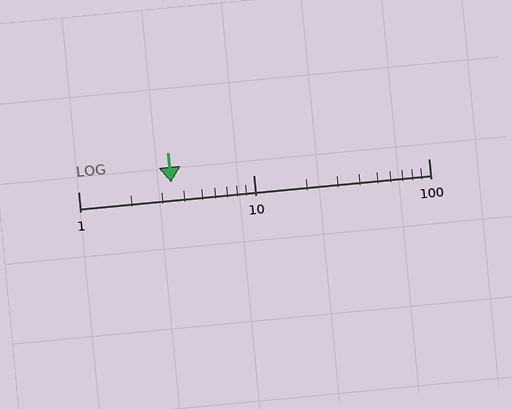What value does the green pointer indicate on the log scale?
The pointer indicates approximately 3.4.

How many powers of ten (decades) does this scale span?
The scale spans 2 decades, from 1 to 100.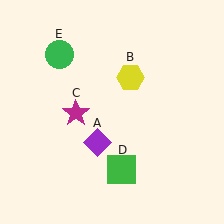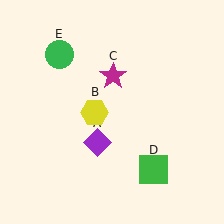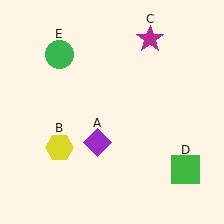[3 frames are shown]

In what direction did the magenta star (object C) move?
The magenta star (object C) moved up and to the right.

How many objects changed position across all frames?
3 objects changed position: yellow hexagon (object B), magenta star (object C), green square (object D).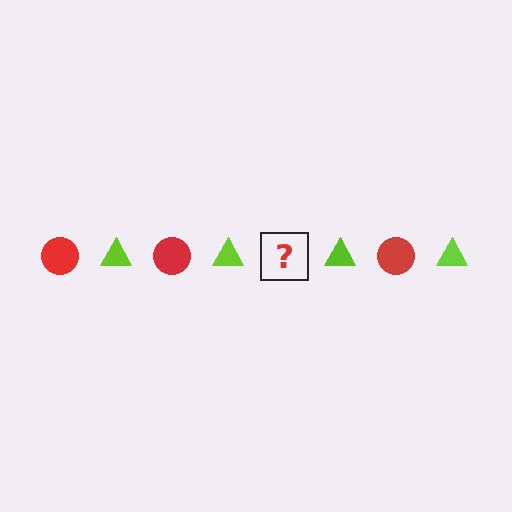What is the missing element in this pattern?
The missing element is a red circle.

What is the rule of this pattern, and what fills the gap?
The rule is that the pattern alternates between red circle and lime triangle. The gap should be filled with a red circle.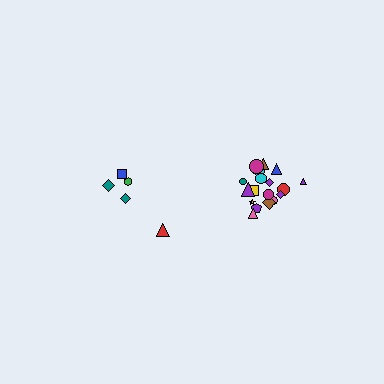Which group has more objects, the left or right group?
The right group.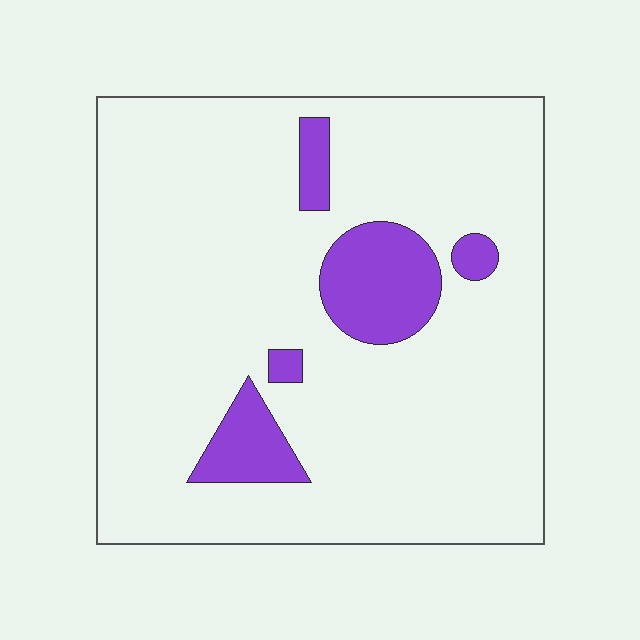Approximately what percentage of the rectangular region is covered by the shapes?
Approximately 10%.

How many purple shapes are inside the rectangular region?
5.